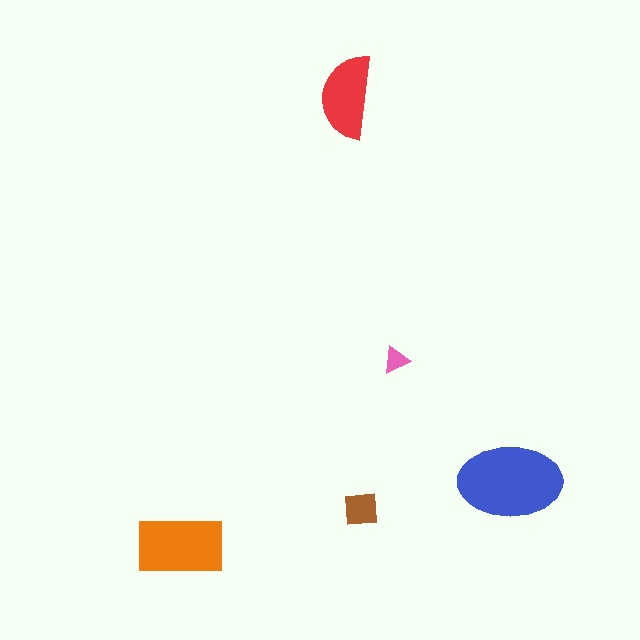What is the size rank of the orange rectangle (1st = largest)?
2nd.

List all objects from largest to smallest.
The blue ellipse, the orange rectangle, the red semicircle, the brown square, the pink triangle.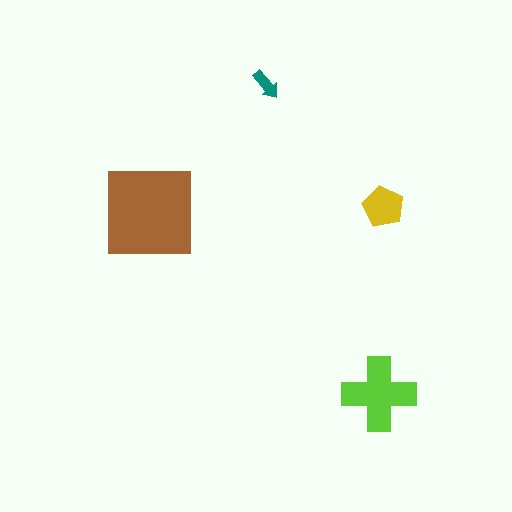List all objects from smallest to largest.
The teal arrow, the yellow pentagon, the lime cross, the brown square.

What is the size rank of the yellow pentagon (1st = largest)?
3rd.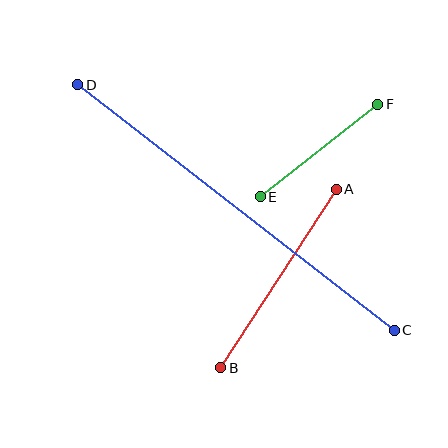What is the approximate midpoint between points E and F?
The midpoint is at approximately (319, 150) pixels.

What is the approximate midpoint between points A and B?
The midpoint is at approximately (279, 278) pixels.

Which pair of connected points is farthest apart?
Points C and D are farthest apart.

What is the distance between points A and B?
The distance is approximately 213 pixels.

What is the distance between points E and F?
The distance is approximately 149 pixels.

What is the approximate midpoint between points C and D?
The midpoint is at approximately (236, 208) pixels.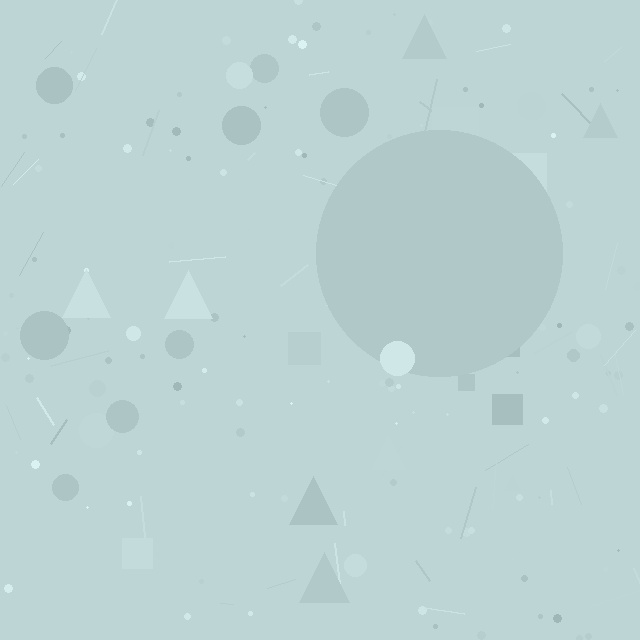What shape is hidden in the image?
A circle is hidden in the image.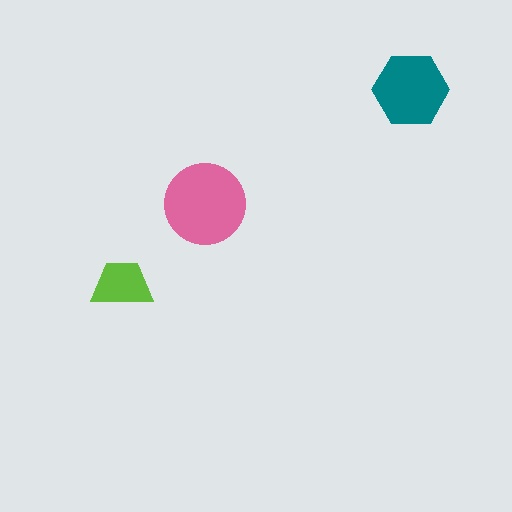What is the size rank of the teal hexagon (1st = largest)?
2nd.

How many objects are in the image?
There are 3 objects in the image.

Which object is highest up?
The teal hexagon is topmost.